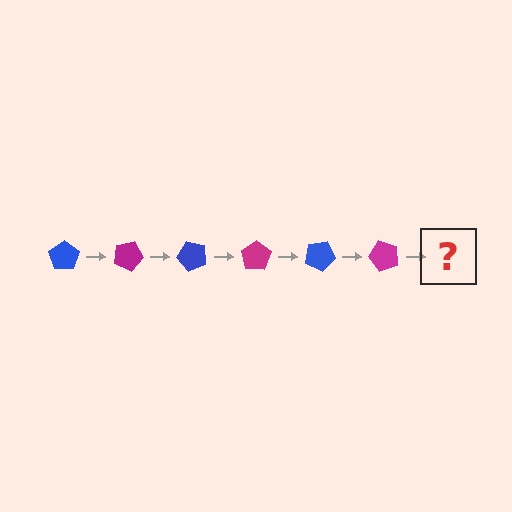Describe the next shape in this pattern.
It should be a blue pentagon, rotated 150 degrees from the start.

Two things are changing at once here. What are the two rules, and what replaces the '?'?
The two rules are that it rotates 25 degrees each step and the color cycles through blue and magenta. The '?' should be a blue pentagon, rotated 150 degrees from the start.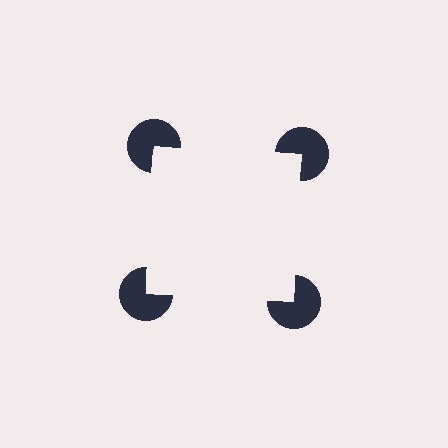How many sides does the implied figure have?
4 sides.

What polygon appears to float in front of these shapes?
An illusory square — its edges are inferred from the aligned wedge cuts in the pac-man discs, not physically drawn.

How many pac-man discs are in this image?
There are 4 — one at each vertex of the illusory square.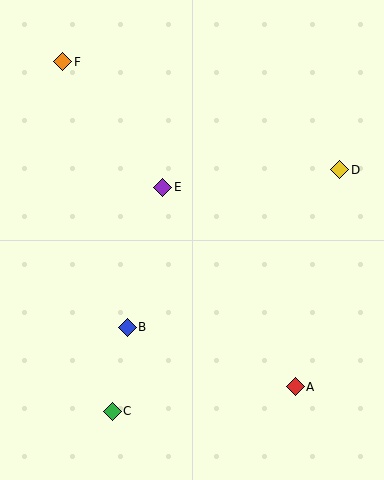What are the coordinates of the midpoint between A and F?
The midpoint between A and F is at (179, 224).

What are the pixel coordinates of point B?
Point B is at (127, 327).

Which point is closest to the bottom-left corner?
Point C is closest to the bottom-left corner.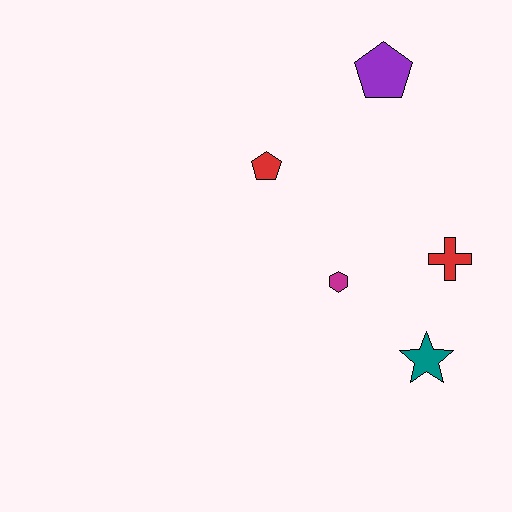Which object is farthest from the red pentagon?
The teal star is farthest from the red pentagon.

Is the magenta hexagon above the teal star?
Yes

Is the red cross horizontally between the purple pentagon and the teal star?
No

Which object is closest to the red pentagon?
The magenta hexagon is closest to the red pentagon.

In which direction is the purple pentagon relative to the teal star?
The purple pentagon is above the teal star.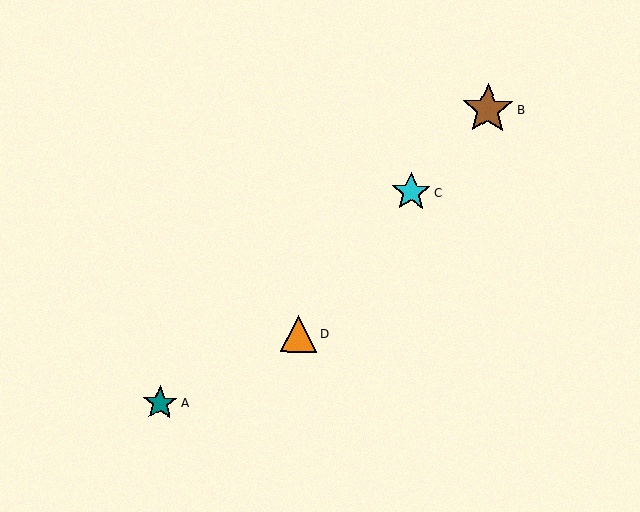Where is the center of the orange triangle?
The center of the orange triangle is at (298, 334).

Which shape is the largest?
The brown star (labeled B) is the largest.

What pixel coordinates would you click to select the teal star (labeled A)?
Click at (160, 403) to select the teal star A.